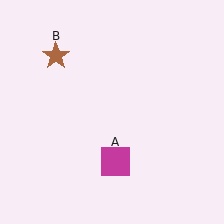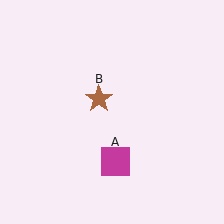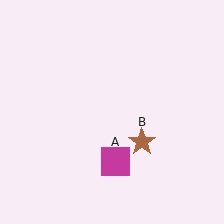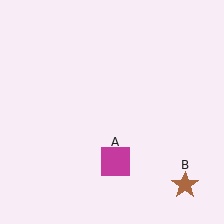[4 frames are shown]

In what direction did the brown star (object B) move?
The brown star (object B) moved down and to the right.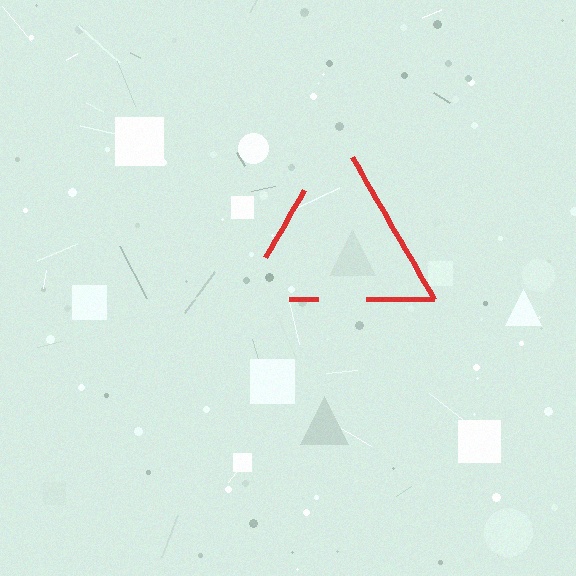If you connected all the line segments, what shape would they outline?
They would outline a triangle.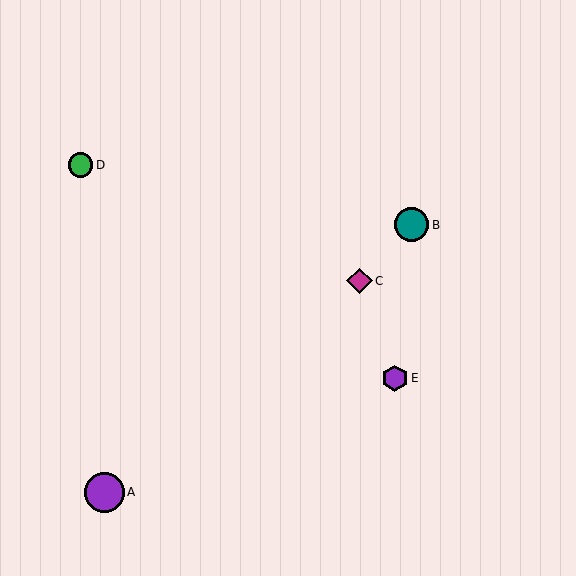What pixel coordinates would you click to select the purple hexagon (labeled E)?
Click at (395, 378) to select the purple hexagon E.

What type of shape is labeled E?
Shape E is a purple hexagon.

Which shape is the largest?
The purple circle (labeled A) is the largest.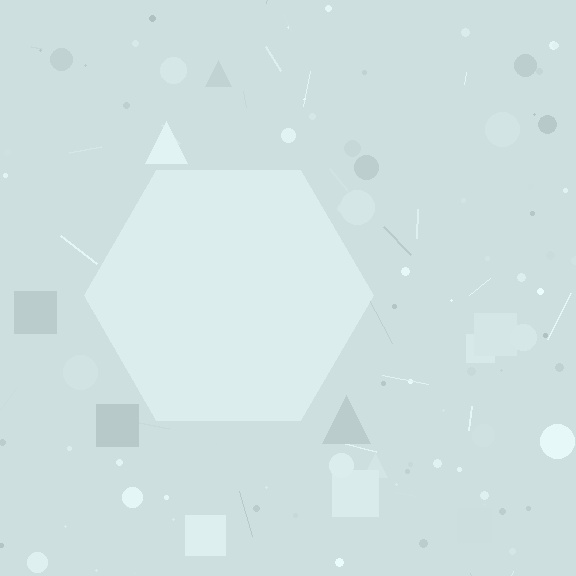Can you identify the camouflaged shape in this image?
The camouflaged shape is a hexagon.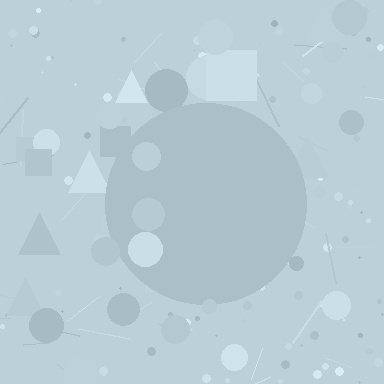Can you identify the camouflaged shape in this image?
The camouflaged shape is a circle.